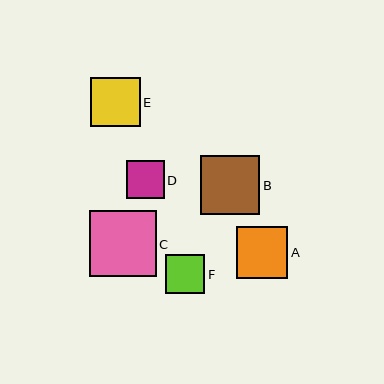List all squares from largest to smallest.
From largest to smallest: C, B, A, E, F, D.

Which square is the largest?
Square C is the largest with a size of approximately 66 pixels.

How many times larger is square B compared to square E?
Square B is approximately 1.2 times the size of square E.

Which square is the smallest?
Square D is the smallest with a size of approximately 38 pixels.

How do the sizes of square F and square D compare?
Square F and square D are approximately the same size.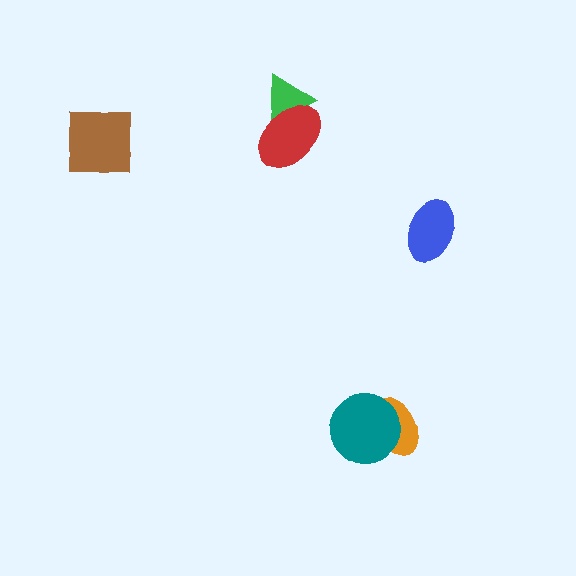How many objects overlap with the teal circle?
1 object overlaps with the teal circle.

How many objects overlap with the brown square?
0 objects overlap with the brown square.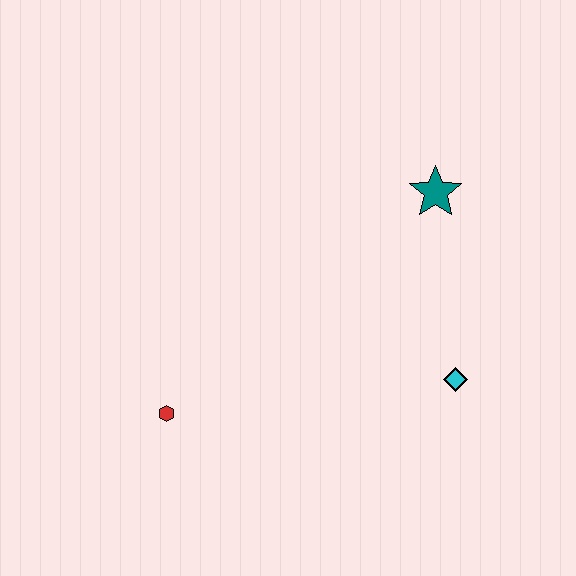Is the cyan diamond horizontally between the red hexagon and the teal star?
No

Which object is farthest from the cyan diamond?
The red hexagon is farthest from the cyan diamond.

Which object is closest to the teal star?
The cyan diamond is closest to the teal star.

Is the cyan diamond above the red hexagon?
Yes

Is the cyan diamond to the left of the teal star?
No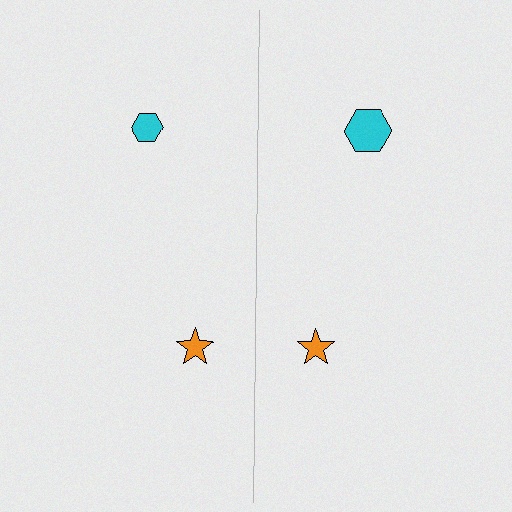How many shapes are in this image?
There are 4 shapes in this image.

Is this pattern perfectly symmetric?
No, the pattern is not perfectly symmetric. The cyan hexagon on the right side has a different size than its mirror counterpart.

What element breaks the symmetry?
The cyan hexagon on the right side has a different size than its mirror counterpart.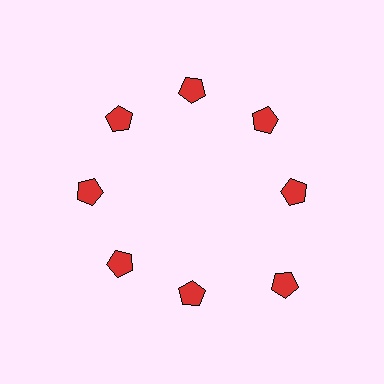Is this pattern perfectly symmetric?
No. The 8 red pentagons are arranged in a ring, but one element near the 4 o'clock position is pushed outward from the center, breaking the 8-fold rotational symmetry.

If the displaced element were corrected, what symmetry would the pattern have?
It would have 8-fold rotational symmetry — the pattern would map onto itself every 45 degrees.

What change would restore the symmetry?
The symmetry would be restored by moving it inward, back onto the ring so that all 8 pentagons sit at equal angles and equal distance from the center.